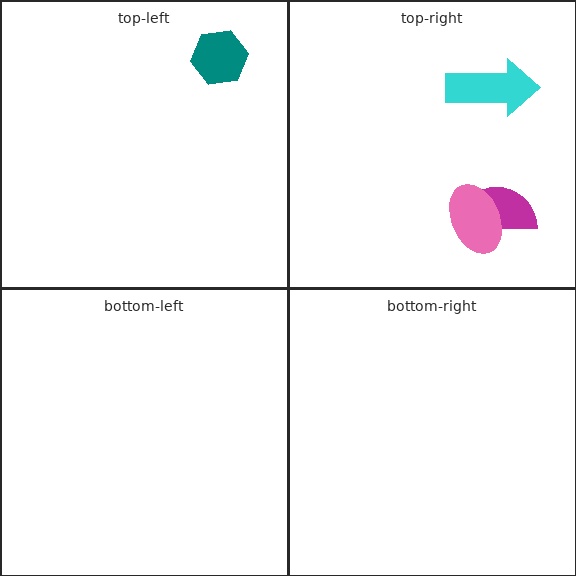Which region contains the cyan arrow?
The top-right region.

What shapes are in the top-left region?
The teal hexagon.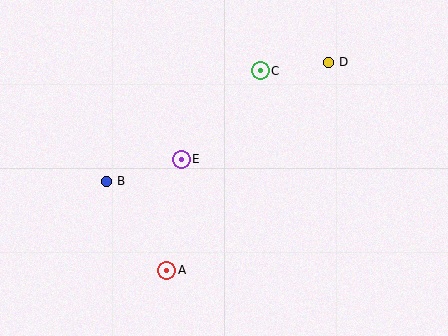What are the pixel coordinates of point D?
Point D is at (328, 62).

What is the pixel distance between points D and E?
The distance between D and E is 176 pixels.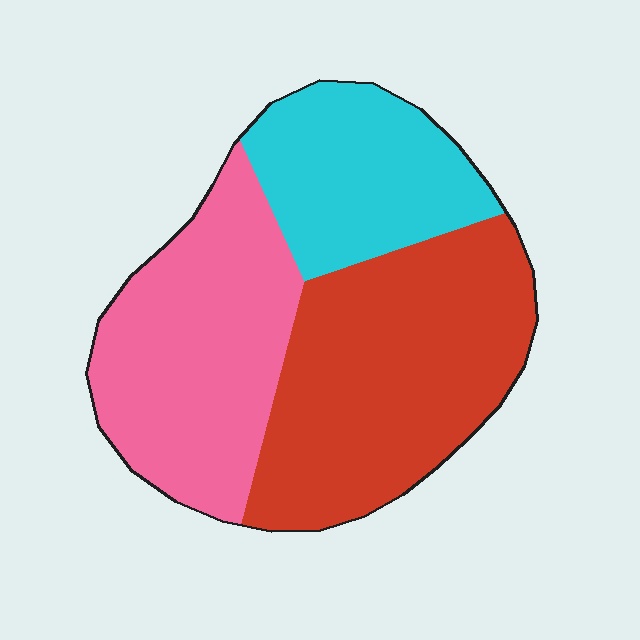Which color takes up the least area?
Cyan, at roughly 25%.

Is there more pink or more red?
Red.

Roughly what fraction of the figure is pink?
Pink takes up between a third and a half of the figure.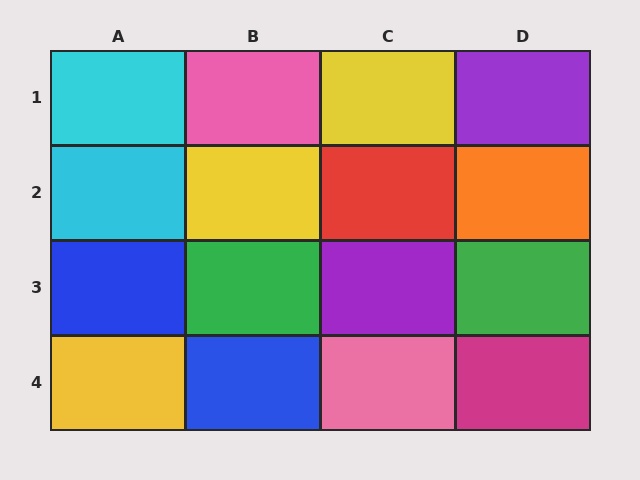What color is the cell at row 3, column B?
Green.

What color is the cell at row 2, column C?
Red.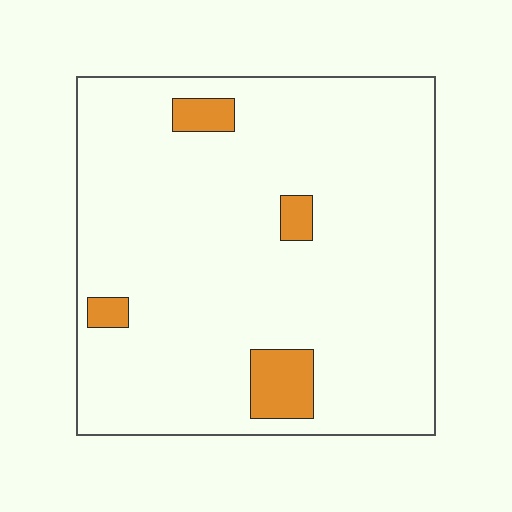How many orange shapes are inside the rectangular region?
4.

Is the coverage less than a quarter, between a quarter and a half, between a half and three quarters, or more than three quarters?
Less than a quarter.